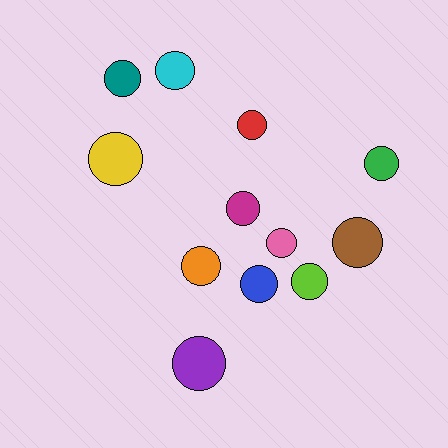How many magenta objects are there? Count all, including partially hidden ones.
There is 1 magenta object.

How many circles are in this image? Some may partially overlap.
There are 12 circles.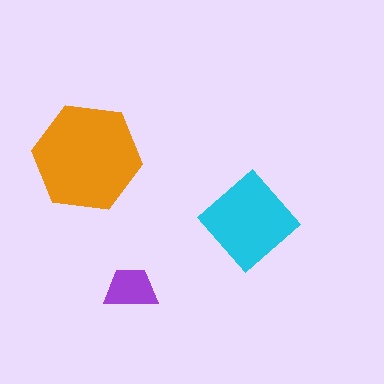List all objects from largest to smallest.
The orange hexagon, the cyan diamond, the purple trapezoid.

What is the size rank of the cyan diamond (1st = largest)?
2nd.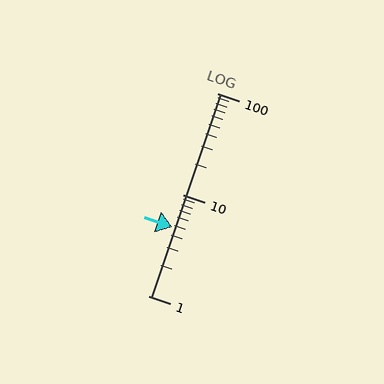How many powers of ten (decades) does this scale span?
The scale spans 2 decades, from 1 to 100.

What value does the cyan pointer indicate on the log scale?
The pointer indicates approximately 4.8.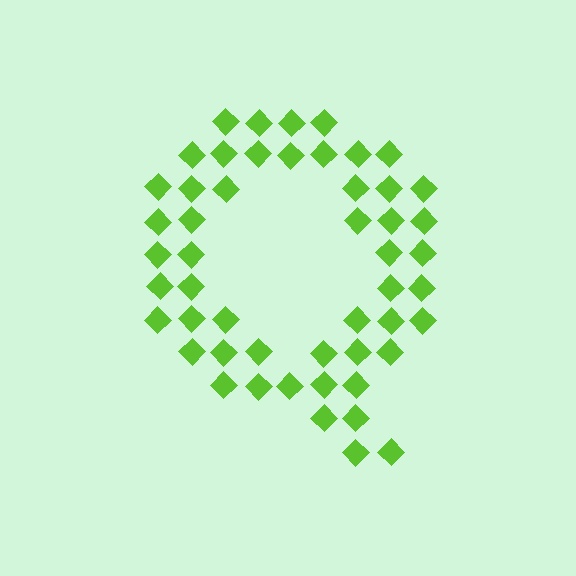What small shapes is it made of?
It is made of small diamonds.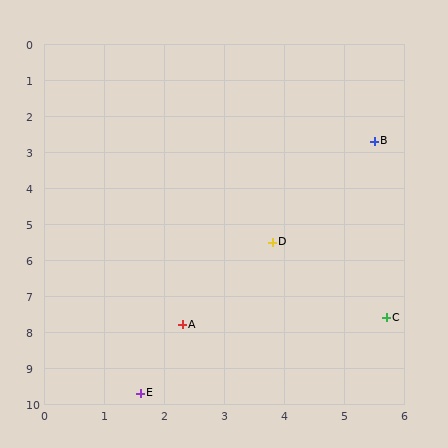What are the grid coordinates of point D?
Point D is at approximately (3.8, 5.5).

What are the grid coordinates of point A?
Point A is at approximately (2.3, 7.8).